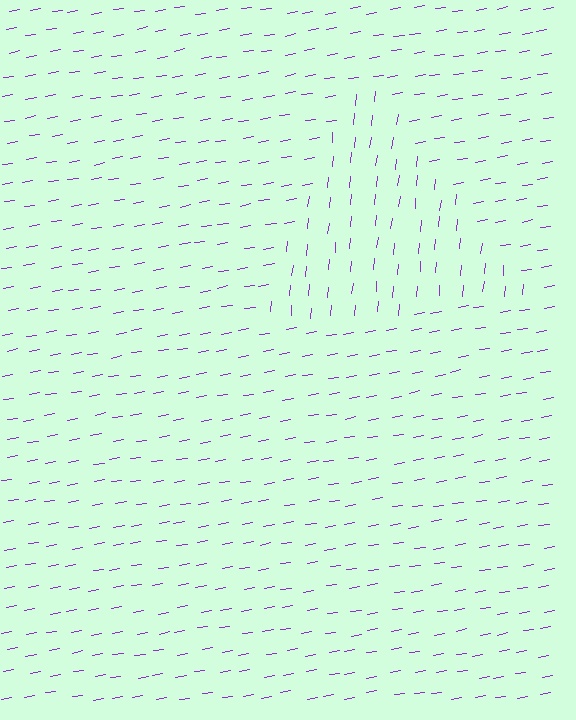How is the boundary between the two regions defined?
The boundary is defined purely by a change in line orientation (approximately 74 degrees difference). All lines are the same color and thickness.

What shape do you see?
I see a triangle.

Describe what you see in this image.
The image is filled with small purple line segments. A triangle region in the image has lines oriented differently from the surrounding lines, creating a visible texture boundary.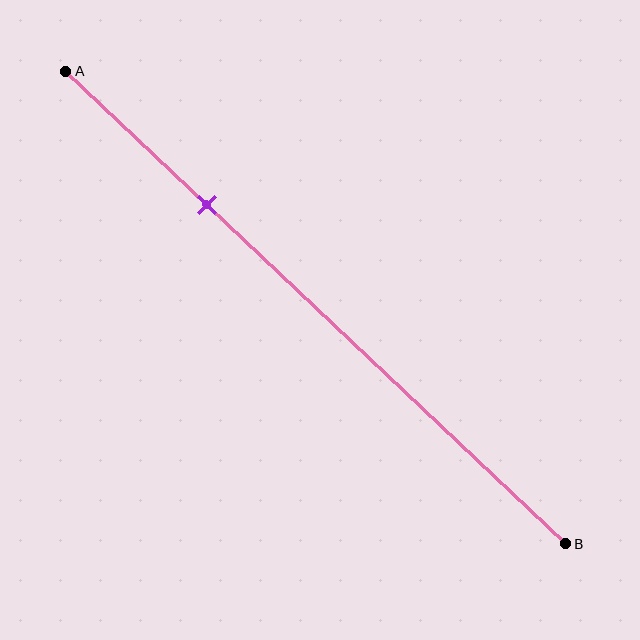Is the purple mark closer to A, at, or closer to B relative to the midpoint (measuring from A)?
The purple mark is closer to point A than the midpoint of segment AB.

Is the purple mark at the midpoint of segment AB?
No, the mark is at about 30% from A, not at the 50% midpoint.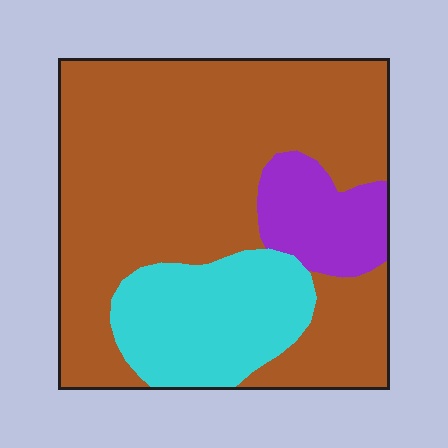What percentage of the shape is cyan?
Cyan covers 20% of the shape.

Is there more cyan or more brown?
Brown.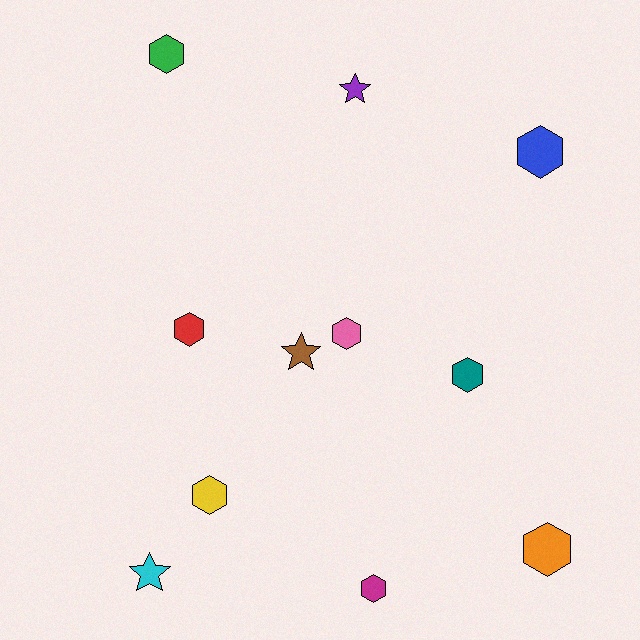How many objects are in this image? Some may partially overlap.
There are 11 objects.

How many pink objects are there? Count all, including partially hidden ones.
There is 1 pink object.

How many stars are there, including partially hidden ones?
There are 3 stars.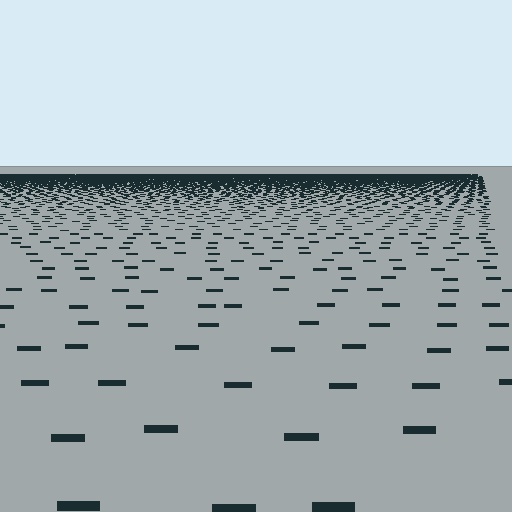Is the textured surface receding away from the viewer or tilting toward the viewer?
The surface is receding away from the viewer. Texture elements get smaller and denser toward the top.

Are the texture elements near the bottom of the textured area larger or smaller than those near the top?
Larger. Near the bottom, elements are closer to the viewer and appear at a bigger on-screen size.